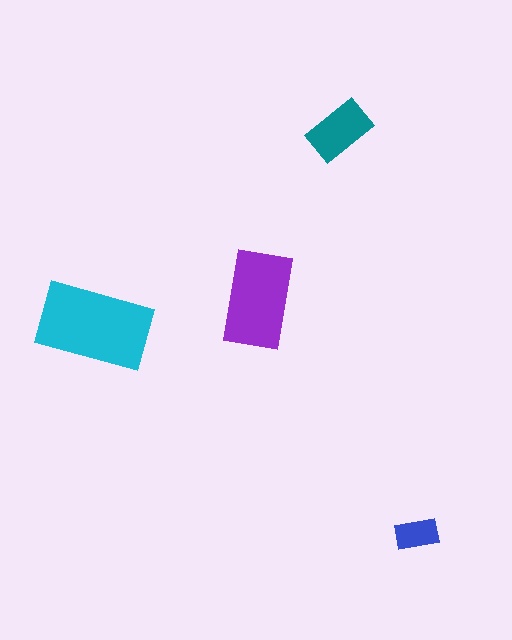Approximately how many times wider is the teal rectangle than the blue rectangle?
About 1.5 times wider.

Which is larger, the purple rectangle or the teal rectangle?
The purple one.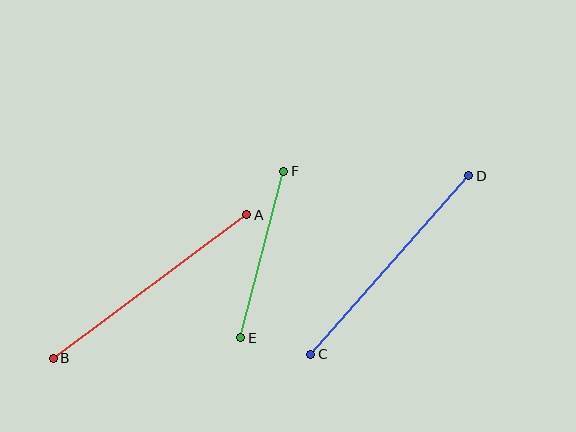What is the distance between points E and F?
The distance is approximately 172 pixels.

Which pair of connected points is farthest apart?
Points A and B are farthest apart.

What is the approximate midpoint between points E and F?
The midpoint is at approximately (262, 255) pixels.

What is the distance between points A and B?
The distance is approximately 241 pixels.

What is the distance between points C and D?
The distance is approximately 238 pixels.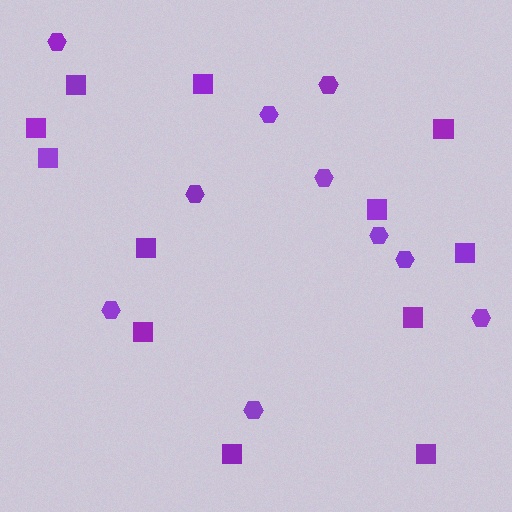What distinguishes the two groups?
There are 2 groups: one group of squares (12) and one group of hexagons (10).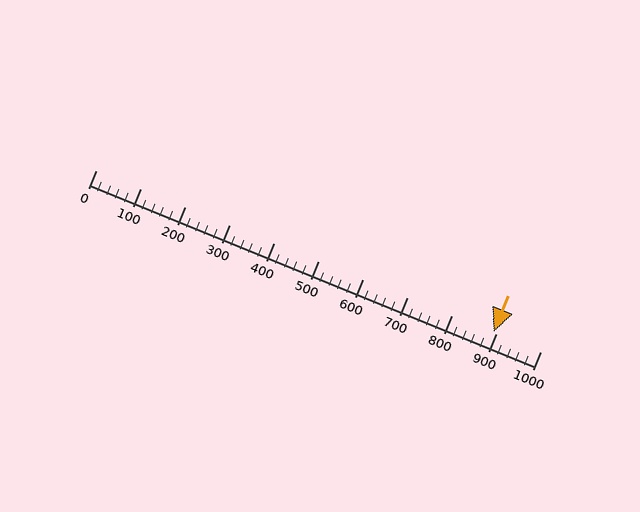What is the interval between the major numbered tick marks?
The major tick marks are spaced 100 units apart.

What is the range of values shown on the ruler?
The ruler shows values from 0 to 1000.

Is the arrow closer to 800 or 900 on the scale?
The arrow is closer to 900.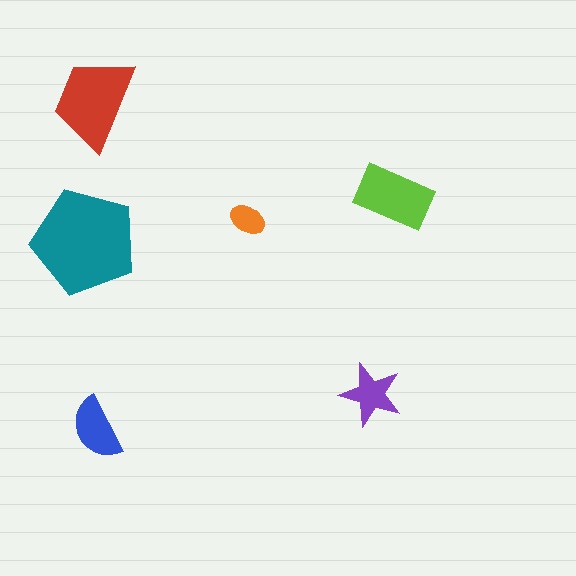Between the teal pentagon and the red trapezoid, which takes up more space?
The teal pentagon.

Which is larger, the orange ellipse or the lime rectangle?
The lime rectangle.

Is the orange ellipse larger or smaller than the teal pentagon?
Smaller.